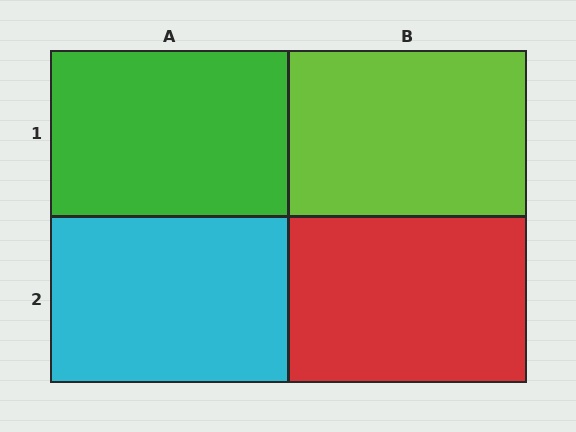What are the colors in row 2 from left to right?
Cyan, red.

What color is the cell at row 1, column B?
Lime.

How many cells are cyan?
1 cell is cyan.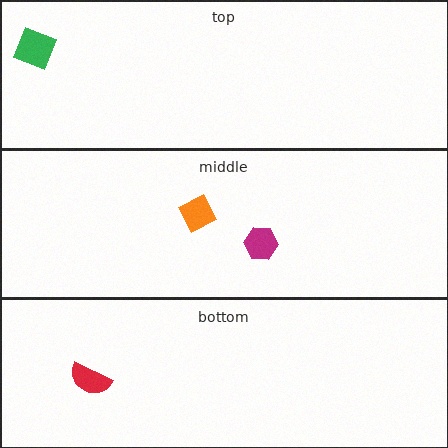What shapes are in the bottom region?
The red semicircle.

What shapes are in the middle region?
The magenta hexagon, the orange diamond.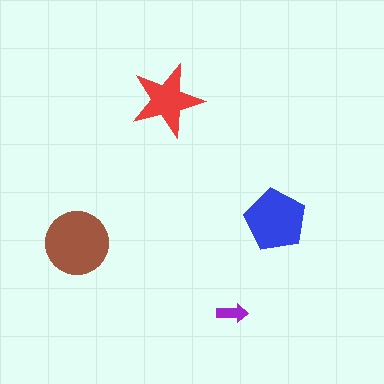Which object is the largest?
The brown circle.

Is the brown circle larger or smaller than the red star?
Larger.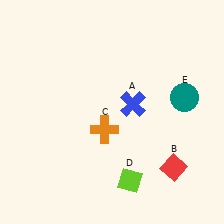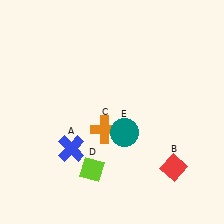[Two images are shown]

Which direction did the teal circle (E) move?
The teal circle (E) moved left.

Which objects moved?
The objects that moved are: the blue cross (A), the lime diamond (D), the teal circle (E).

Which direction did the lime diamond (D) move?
The lime diamond (D) moved left.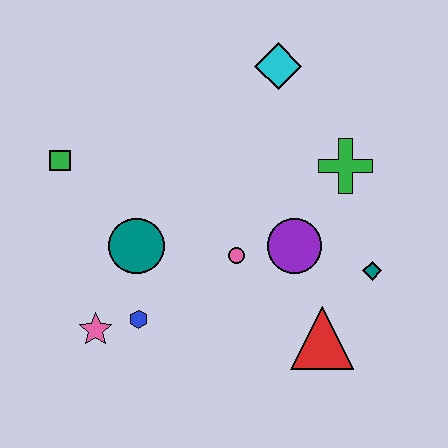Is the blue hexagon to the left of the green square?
No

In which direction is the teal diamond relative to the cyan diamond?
The teal diamond is below the cyan diamond.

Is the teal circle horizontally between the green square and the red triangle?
Yes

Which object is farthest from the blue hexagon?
The cyan diamond is farthest from the blue hexagon.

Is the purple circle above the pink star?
Yes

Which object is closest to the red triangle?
The teal diamond is closest to the red triangle.